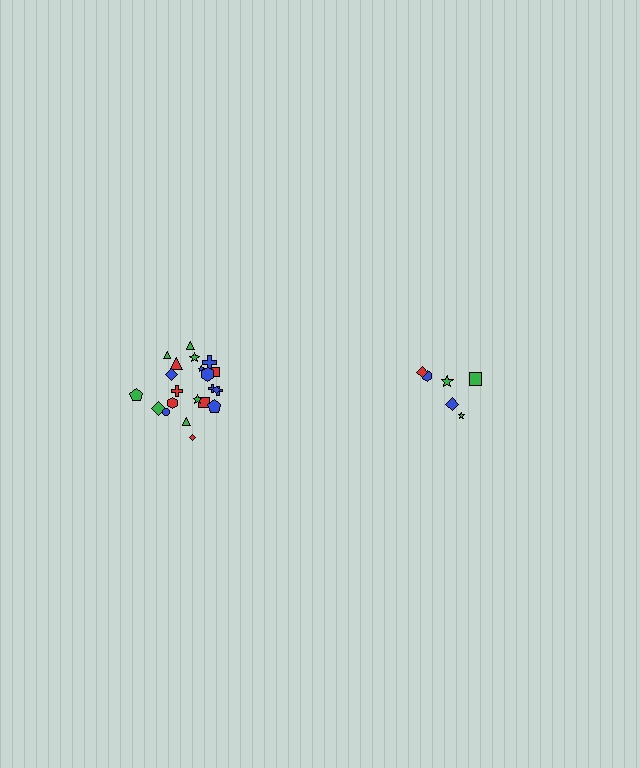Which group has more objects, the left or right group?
The left group.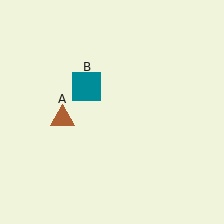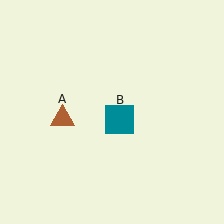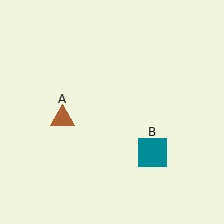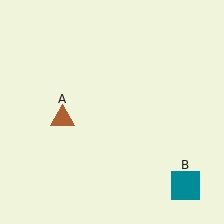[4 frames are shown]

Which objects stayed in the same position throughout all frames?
Brown triangle (object A) remained stationary.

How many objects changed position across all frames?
1 object changed position: teal square (object B).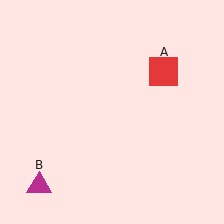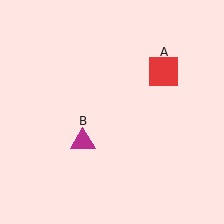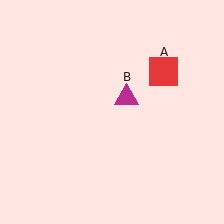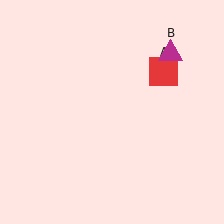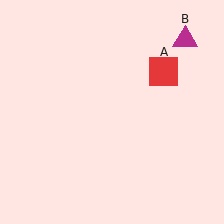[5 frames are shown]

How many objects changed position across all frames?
1 object changed position: magenta triangle (object B).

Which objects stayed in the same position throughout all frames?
Red square (object A) remained stationary.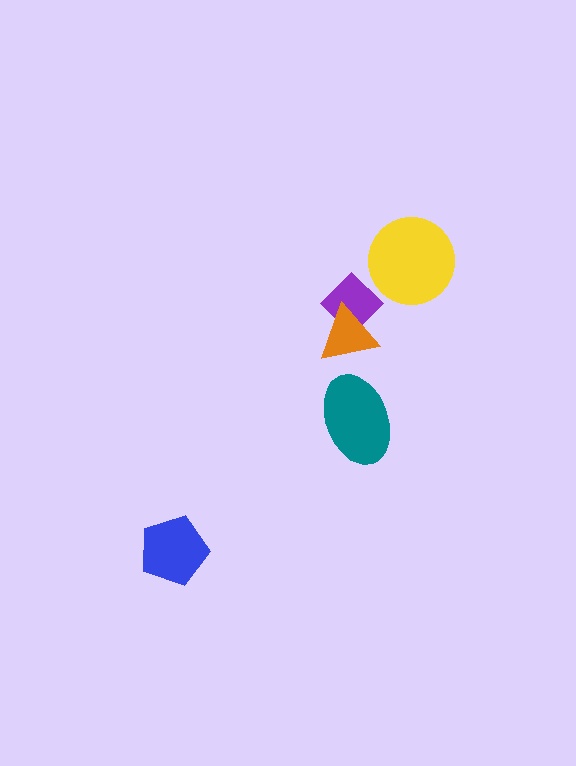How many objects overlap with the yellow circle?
0 objects overlap with the yellow circle.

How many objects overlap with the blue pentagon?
0 objects overlap with the blue pentagon.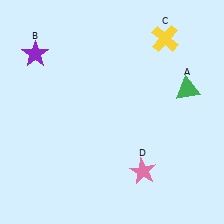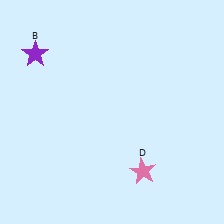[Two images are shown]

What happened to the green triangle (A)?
The green triangle (A) was removed in Image 2. It was in the top-right area of Image 1.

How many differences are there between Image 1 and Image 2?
There are 2 differences between the two images.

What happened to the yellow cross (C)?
The yellow cross (C) was removed in Image 2. It was in the top-right area of Image 1.